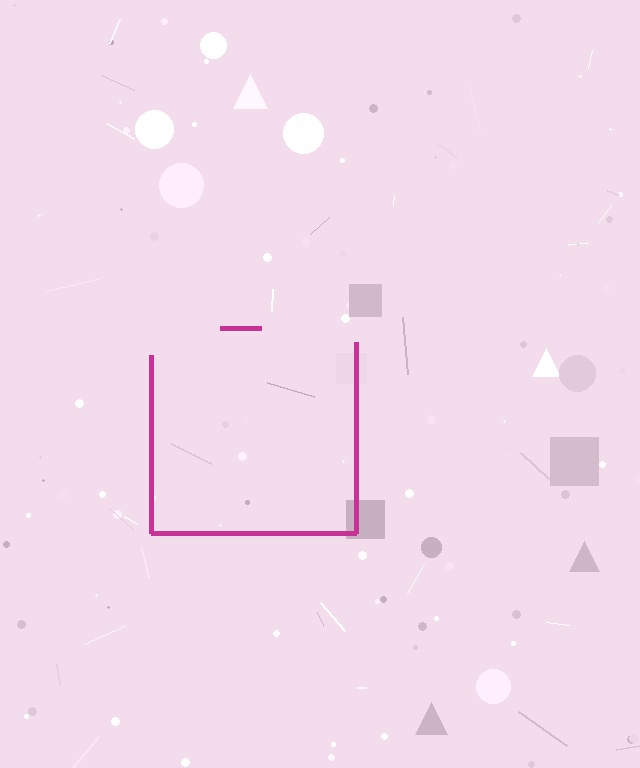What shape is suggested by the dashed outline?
The dashed outline suggests a square.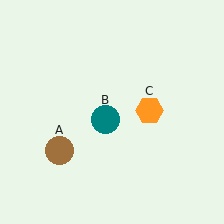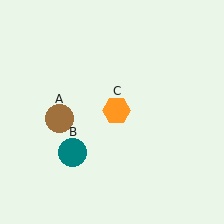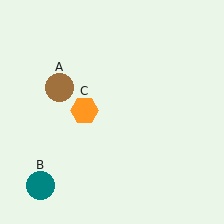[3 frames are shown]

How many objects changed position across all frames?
3 objects changed position: brown circle (object A), teal circle (object B), orange hexagon (object C).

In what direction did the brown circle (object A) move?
The brown circle (object A) moved up.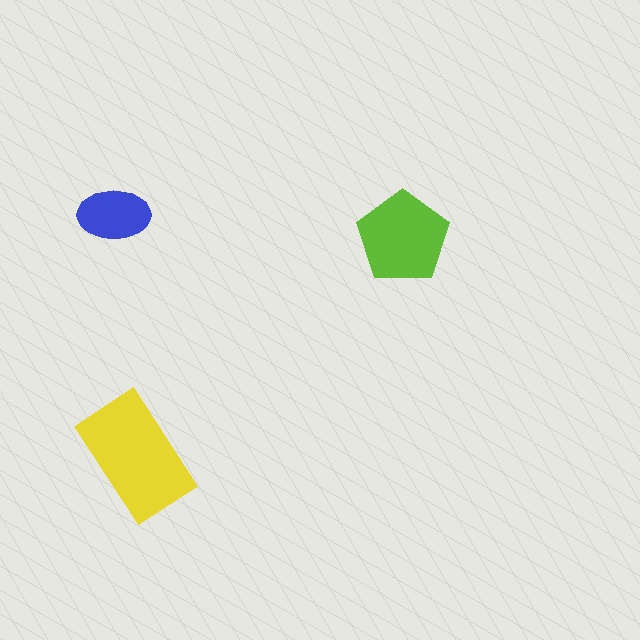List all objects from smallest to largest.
The blue ellipse, the lime pentagon, the yellow rectangle.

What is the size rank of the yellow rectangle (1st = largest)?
1st.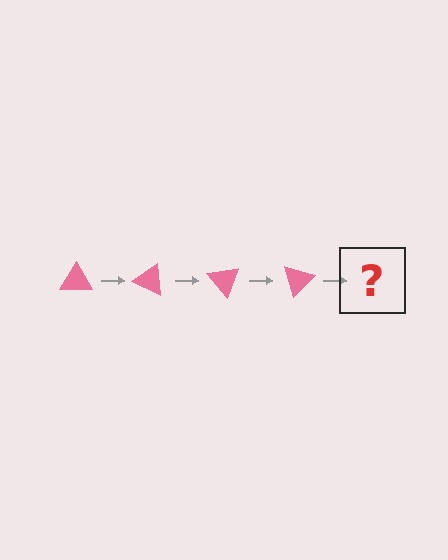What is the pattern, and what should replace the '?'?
The pattern is that the triangle rotates 25 degrees each step. The '?' should be a pink triangle rotated 100 degrees.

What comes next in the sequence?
The next element should be a pink triangle rotated 100 degrees.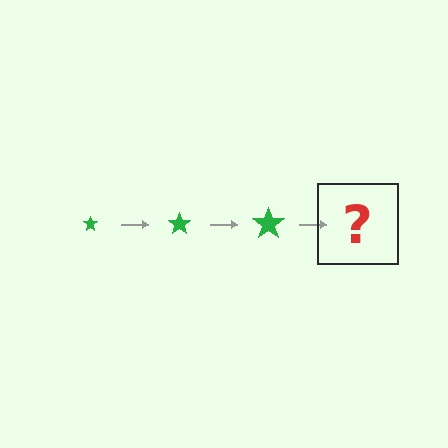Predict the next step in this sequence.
The next step is a green star, larger than the previous one.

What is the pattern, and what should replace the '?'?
The pattern is that the star gets progressively larger each step. The '?' should be a green star, larger than the previous one.